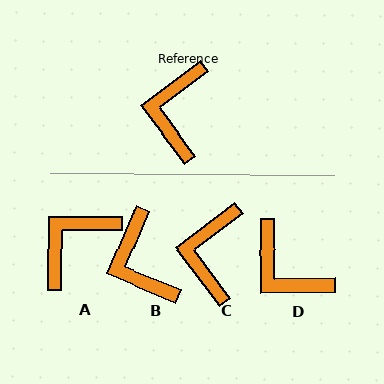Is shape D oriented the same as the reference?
No, it is off by about 54 degrees.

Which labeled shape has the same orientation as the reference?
C.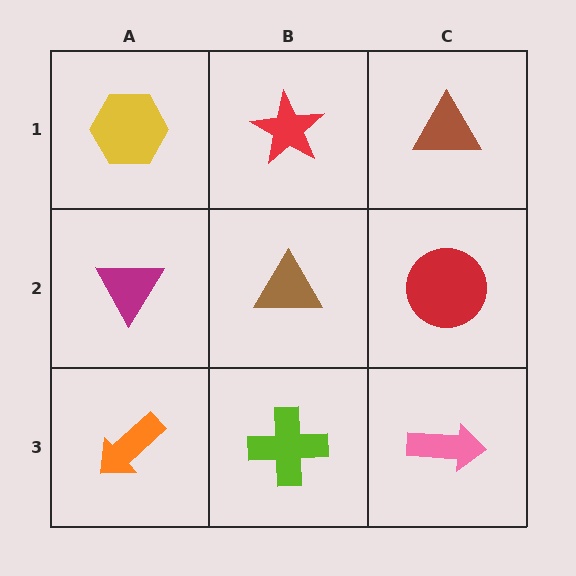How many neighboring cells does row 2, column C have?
3.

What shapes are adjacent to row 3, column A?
A magenta triangle (row 2, column A), a lime cross (row 3, column B).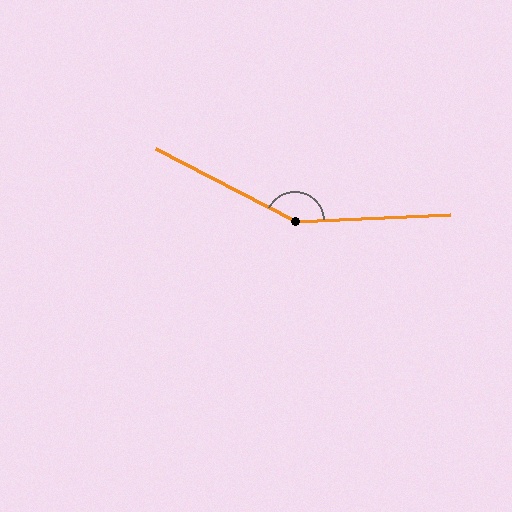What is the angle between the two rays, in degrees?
Approximately 150 degrees.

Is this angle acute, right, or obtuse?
It is obtuse.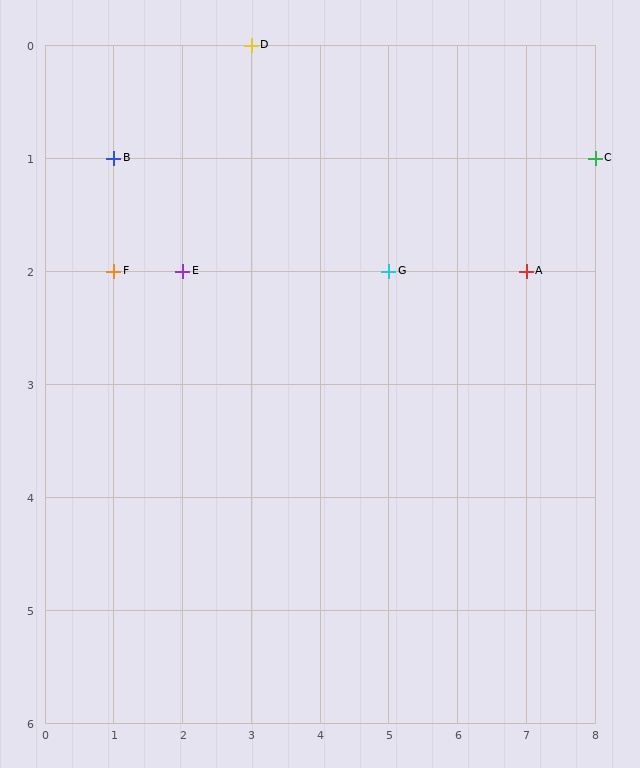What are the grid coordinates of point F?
Point F is at grid coordinates (1, 2).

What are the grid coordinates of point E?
Point E is at grid coordinates (2, 2).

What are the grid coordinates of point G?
Point G is at grid coordinates (5, 2).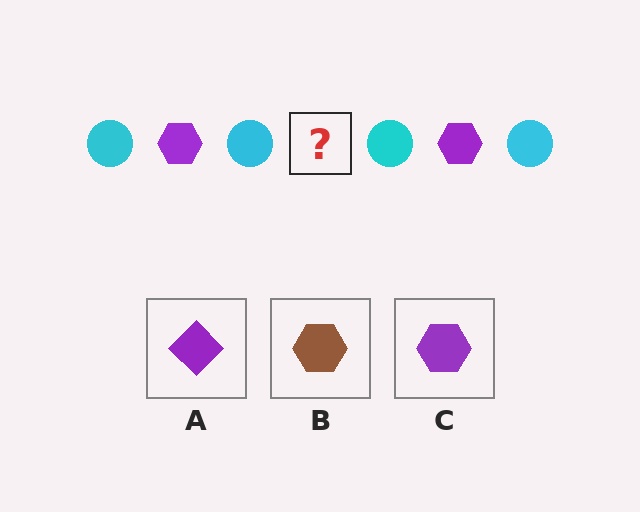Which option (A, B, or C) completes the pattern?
C.